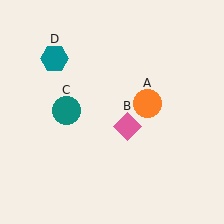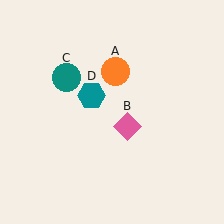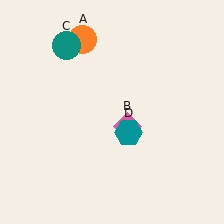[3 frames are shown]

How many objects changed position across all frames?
3 objects changed position: orange circle (object A), teal circle (object C), teal hexagon (object D).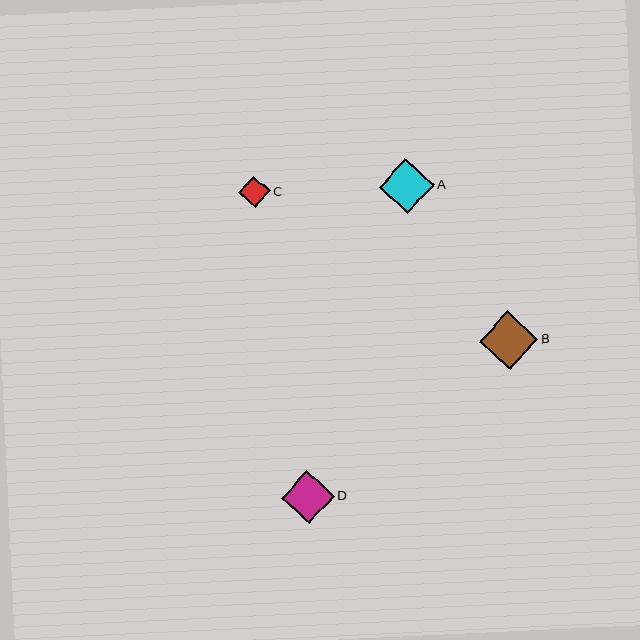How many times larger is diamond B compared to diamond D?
Diamond B is approximately 1.1 times the size of diamond D.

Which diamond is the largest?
Diamond B is the largest with a size of approximately 59 pixels.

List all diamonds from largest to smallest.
From largest to smallest: B, A, D, C.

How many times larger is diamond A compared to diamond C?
Diamond A is approximately 1.7 times the size of diamond C.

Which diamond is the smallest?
Diamond C is the smallest with a size of approximately 31 pixels.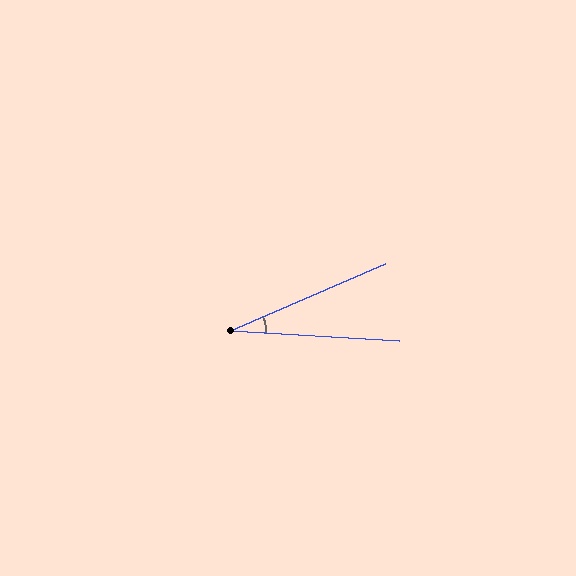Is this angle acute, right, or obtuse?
It is acute.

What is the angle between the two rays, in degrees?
Approximately 27 degrees.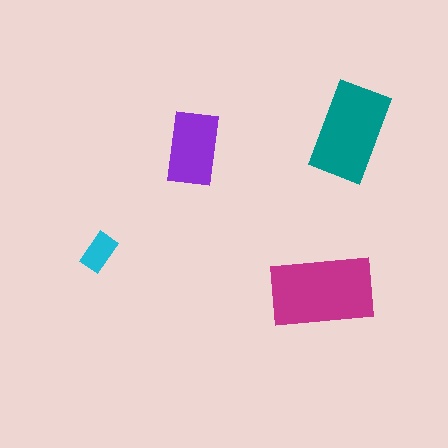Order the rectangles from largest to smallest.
the magenta one, the teal one, the purple one, the cyan one.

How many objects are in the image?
There are 4 objects in the image.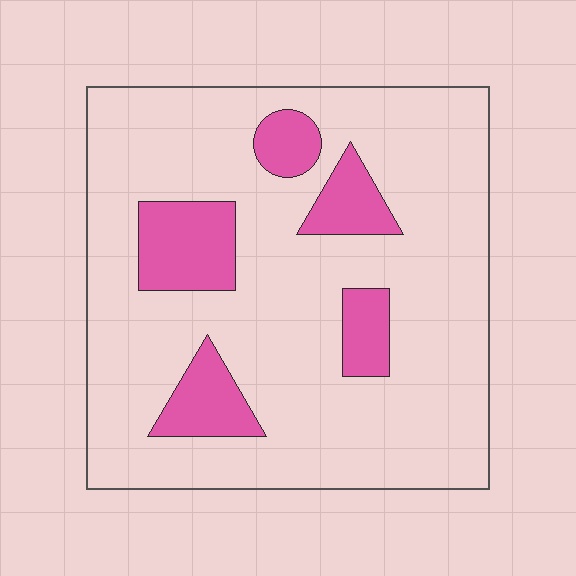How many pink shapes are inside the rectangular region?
5.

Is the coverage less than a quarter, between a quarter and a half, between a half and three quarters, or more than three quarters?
Less than a quarter.